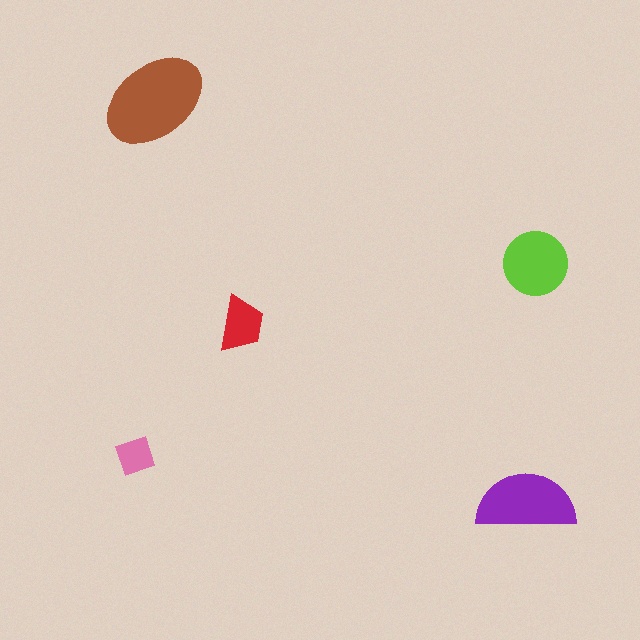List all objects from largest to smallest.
The brown ellipse, the purple semicircle, the lime circle, the red trapezoid, the pink diamond.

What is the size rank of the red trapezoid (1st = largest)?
4th.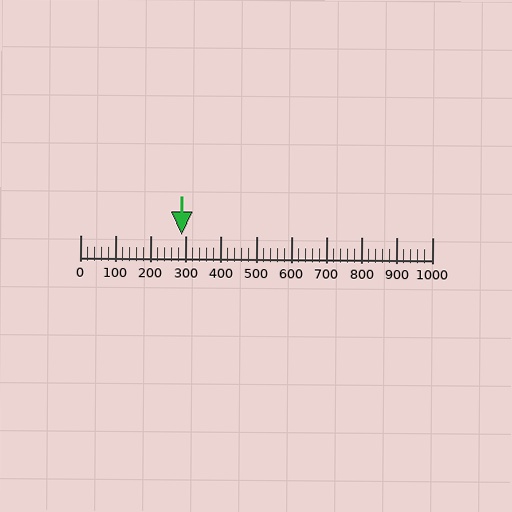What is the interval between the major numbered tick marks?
The major tick marks are spaced 100 units apart.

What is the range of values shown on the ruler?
The ruler shows values from 0 to 1000.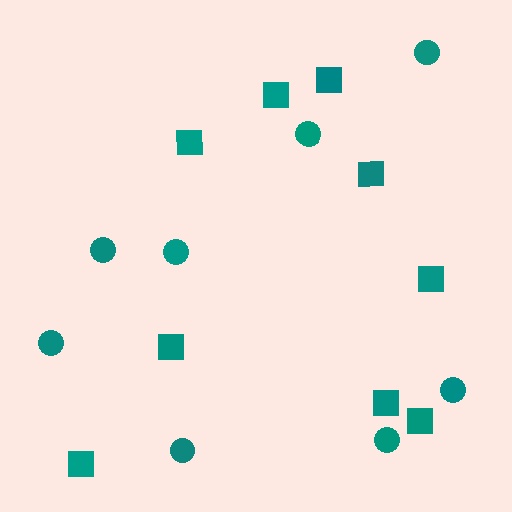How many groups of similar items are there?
There are 2 groups: one group of squares (9) and one group of circles (8).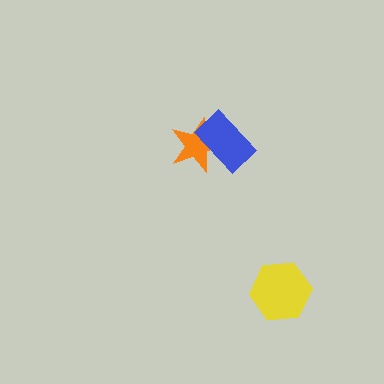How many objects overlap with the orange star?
1 object overlaps with the orange star.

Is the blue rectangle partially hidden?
No, no other shape covers it.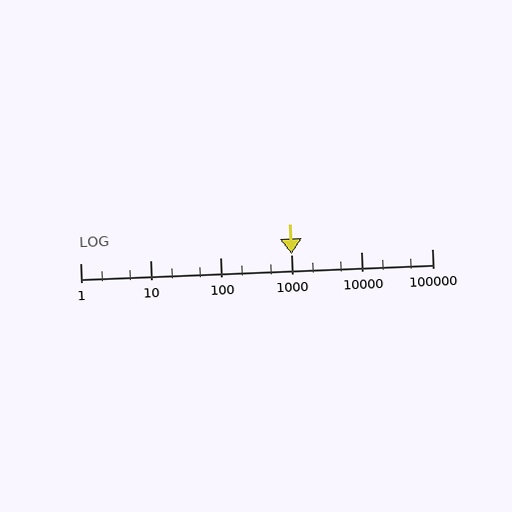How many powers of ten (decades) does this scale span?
The scale spans 5 decades, from 1 to 100000.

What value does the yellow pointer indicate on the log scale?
The pointer indicates approximately 1000.